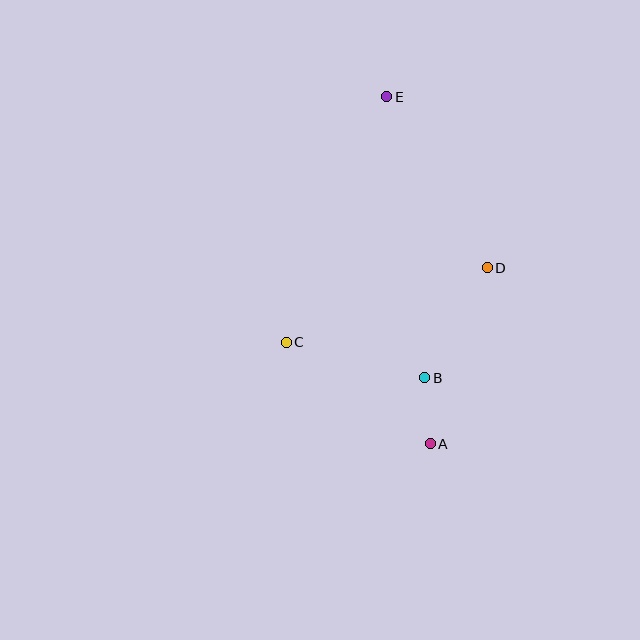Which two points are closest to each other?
Points A and B are closest to each other.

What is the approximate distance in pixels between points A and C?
The distance between A and C is approximately 176 pixels.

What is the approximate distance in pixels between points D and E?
The distance between D and E is approximately 198 pixels.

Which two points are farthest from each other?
Points A and E are farthest from each other.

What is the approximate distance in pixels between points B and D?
The distance between B and D is approximately 127 pixels.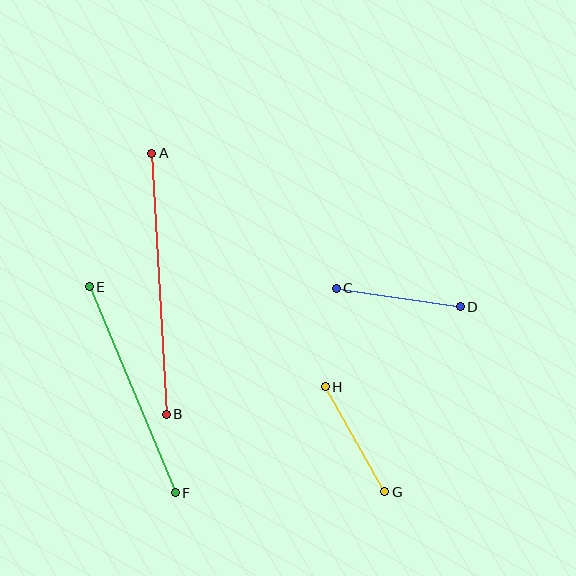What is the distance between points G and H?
The distance is approximately 121 pixels.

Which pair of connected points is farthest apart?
Points A and B are farthest apart.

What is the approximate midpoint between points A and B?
The midpoint is at approximately (159, 284) pixels.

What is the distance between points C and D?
The distance is approximately 125 pixels.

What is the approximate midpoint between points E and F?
The midpoint is at approximately (132, 390) pixels.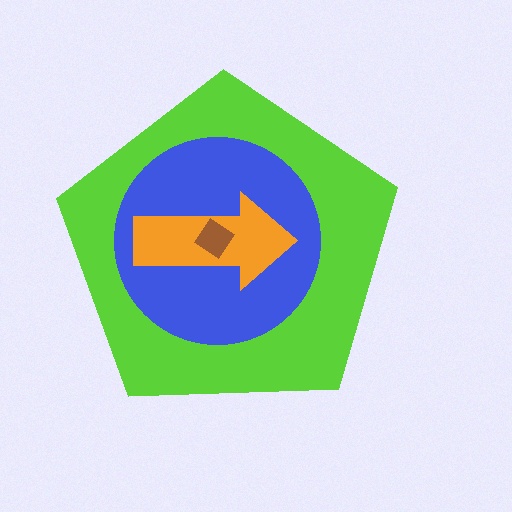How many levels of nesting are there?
4.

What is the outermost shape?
The lime pentagon.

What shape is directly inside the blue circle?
The orange arrow.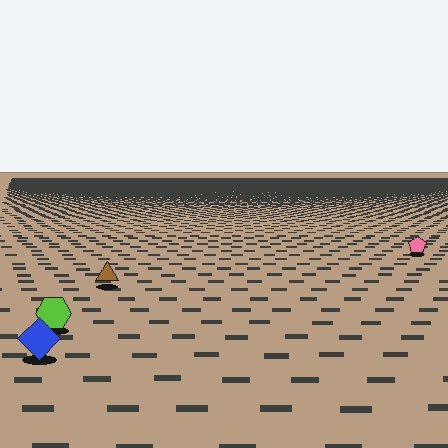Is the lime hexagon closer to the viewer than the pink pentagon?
Yes. The lime hexagon is closer — you can tell from the texture gradient: the ground texture is coarser near it.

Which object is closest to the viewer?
The blue diamond is closest. The texture marks near it are larger and more spread out.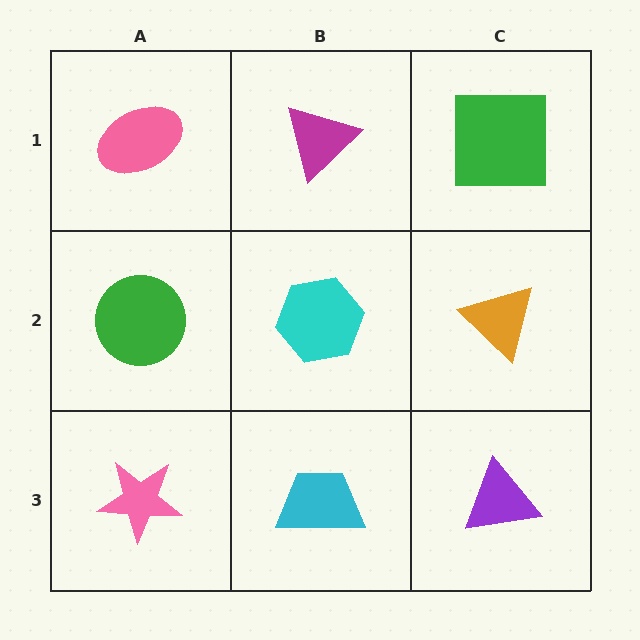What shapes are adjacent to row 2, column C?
A green square (row 1, column C), a purple triangle (row 3, column C), a cyan hexagon (row 2, column B).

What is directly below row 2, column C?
A purple triangle.